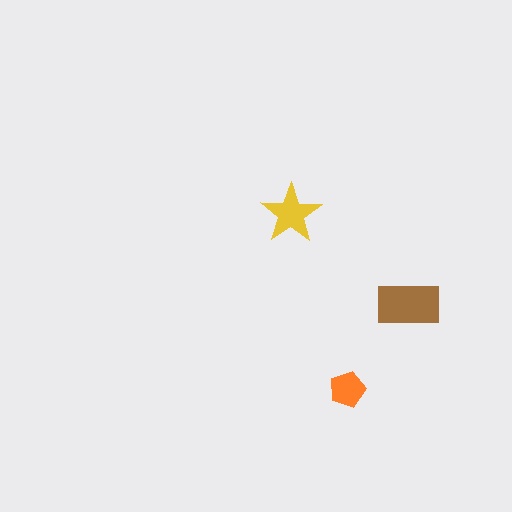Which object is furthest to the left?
The yellow star is leftmost.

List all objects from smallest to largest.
The orange pentagon, the yellow star, the brown rectangle.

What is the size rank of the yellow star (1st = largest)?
2nd.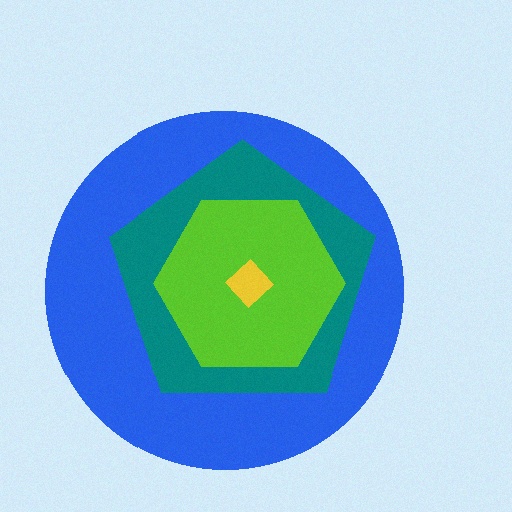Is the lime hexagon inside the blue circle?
Yes.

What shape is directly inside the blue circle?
The teal pentagon.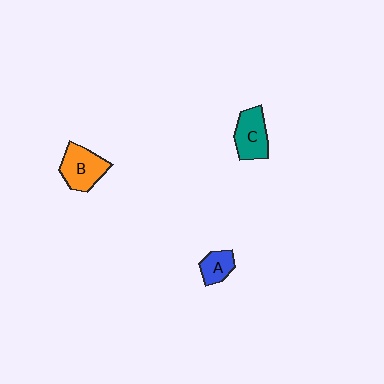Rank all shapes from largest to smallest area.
From largest to smallest: B (orange), C (teal), A (blue).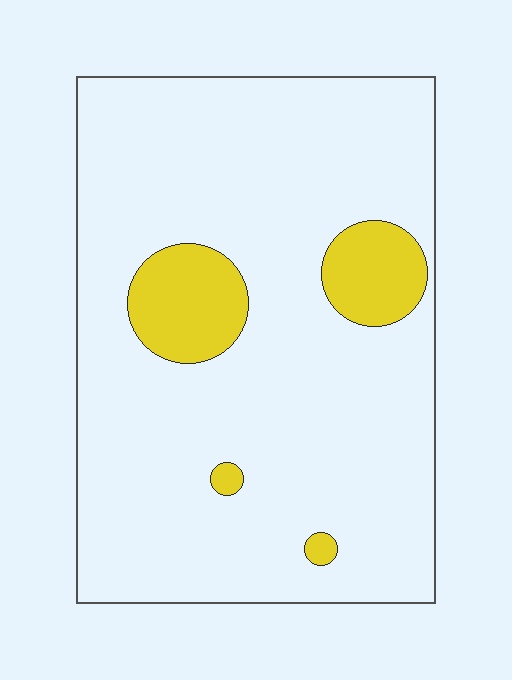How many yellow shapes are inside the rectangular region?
4.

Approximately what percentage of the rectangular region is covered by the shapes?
Approximately 10%.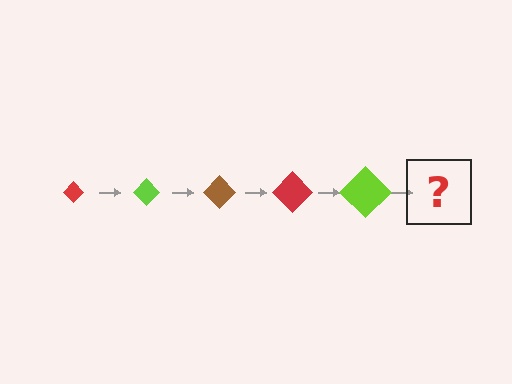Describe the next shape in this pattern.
It should be a brown diamond, larger than the previous one.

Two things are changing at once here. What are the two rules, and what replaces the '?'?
The two rules are that the diamond grows larger each step and the color cycles through red, lime, and brown. The '?' should be a brown diamond, larger than the previous one.